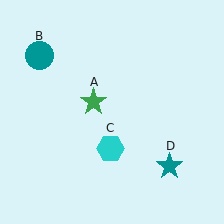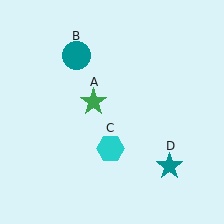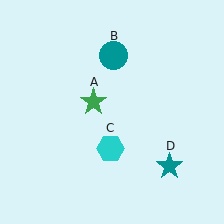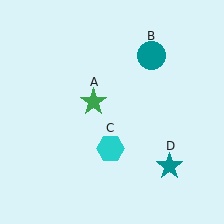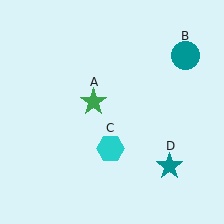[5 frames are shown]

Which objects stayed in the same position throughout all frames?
Green star (object A) and cyan hexagon (object C) and teal star (object D) remained stationary.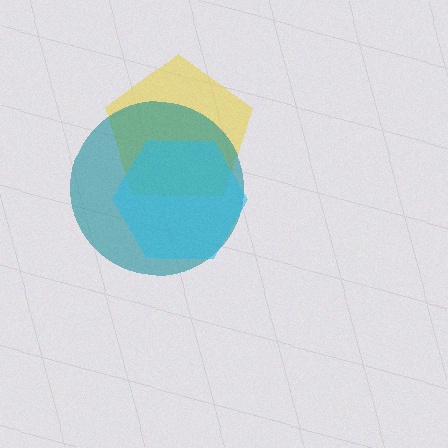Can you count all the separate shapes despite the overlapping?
Yes, there are 3 separate shapes.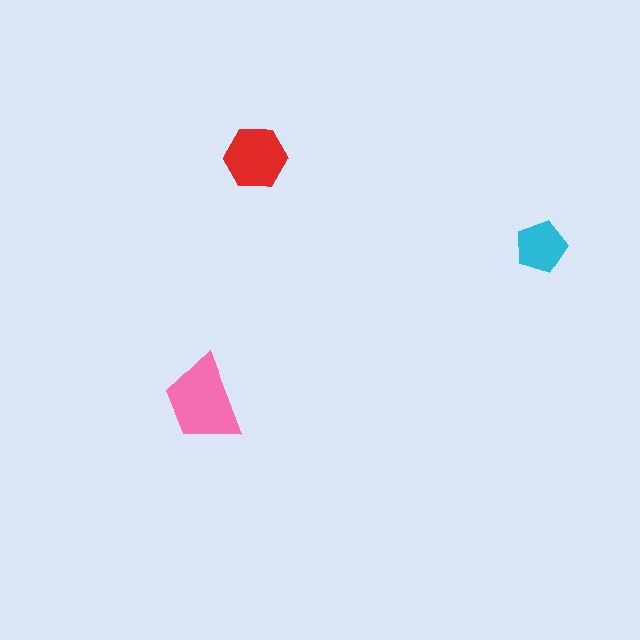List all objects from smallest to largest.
The cyan pentagon, the red hexagon, the pink trapezoid.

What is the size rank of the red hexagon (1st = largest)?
2nd.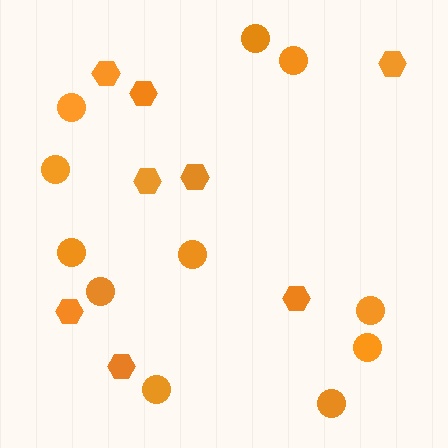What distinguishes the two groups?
There are 2 groups: one group of hexagons (8) and one group of circles (11).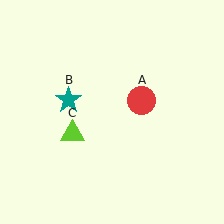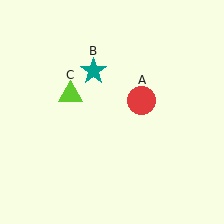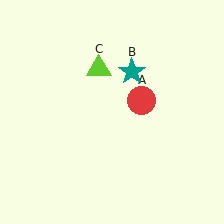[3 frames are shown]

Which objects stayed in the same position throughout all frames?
Red circle (object A) remained stationary.